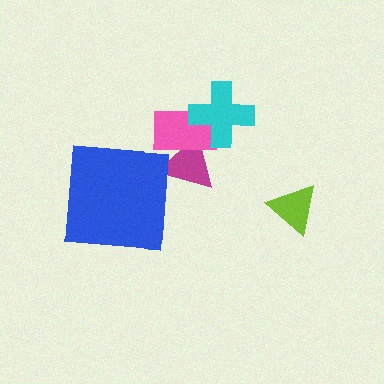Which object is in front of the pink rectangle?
The cyan cross is in front of the pink rectangle.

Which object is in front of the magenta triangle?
The pink rectangle is in front of the magenta triangle.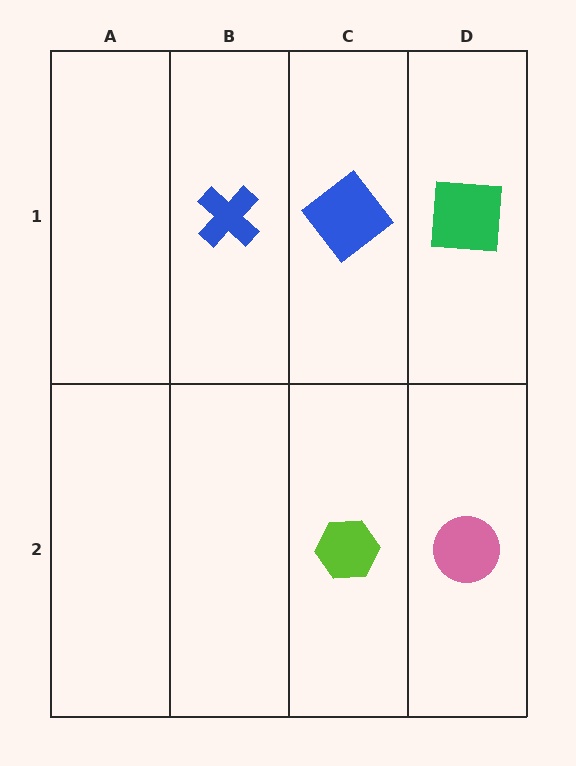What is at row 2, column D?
A pink circle.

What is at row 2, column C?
A lime hexagon.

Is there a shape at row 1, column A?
No, that cell is empty.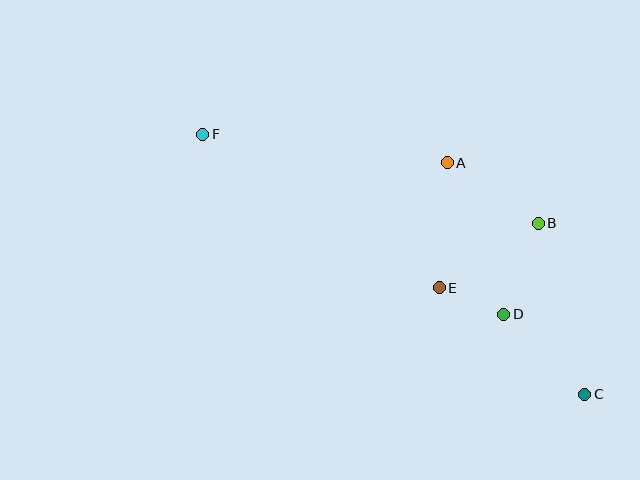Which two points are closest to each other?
Points D and E are closest to each other.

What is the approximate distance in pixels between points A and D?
The distance between A and D is approximately 162 pixels.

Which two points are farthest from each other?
Points C and F are farthest from each other.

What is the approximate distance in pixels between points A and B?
The distance between A and B is approximately 109 pixels.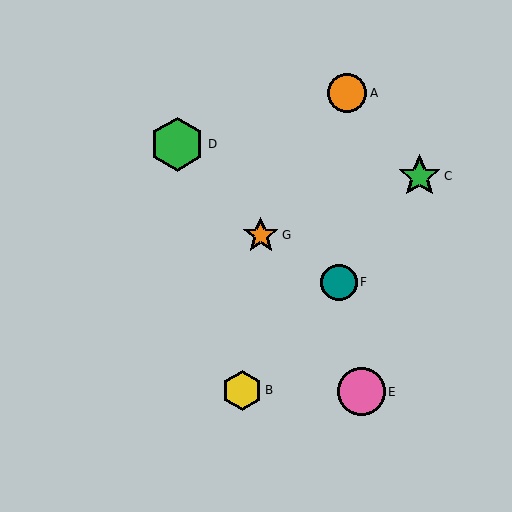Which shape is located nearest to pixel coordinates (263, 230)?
The orange star (labeled G) at (261, 235) is nearest to that location.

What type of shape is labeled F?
Shape F is a teal circle.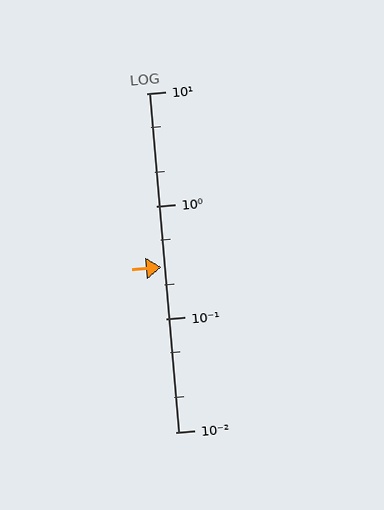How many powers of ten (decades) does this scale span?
The scale spans 3 decades, from 0.01 to 10.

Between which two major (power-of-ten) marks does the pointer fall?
The pointer is between 0.1 and 1.